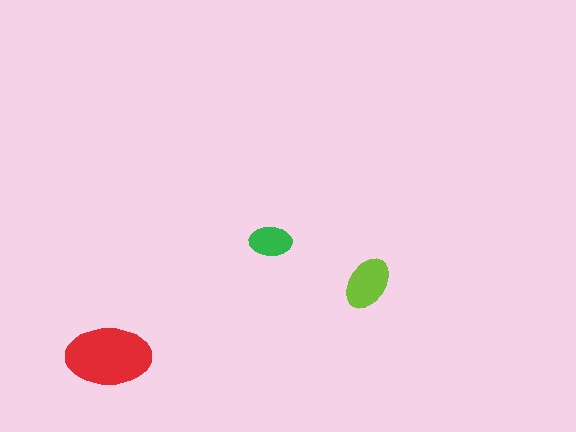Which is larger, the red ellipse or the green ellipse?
The red one.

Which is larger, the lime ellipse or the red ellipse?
The red one.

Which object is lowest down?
The red ellipse is bottommost.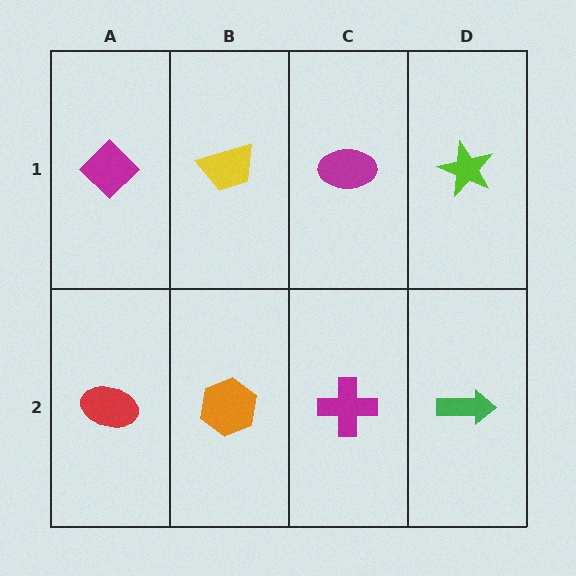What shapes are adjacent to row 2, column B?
A yellow trapezoid (row 1, column B), a red ellipse (row 2, column A), a magenta cross (row 2, column C).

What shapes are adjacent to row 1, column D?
A green arrow (row 2, column D), a magenta ellipse (row 1, column C).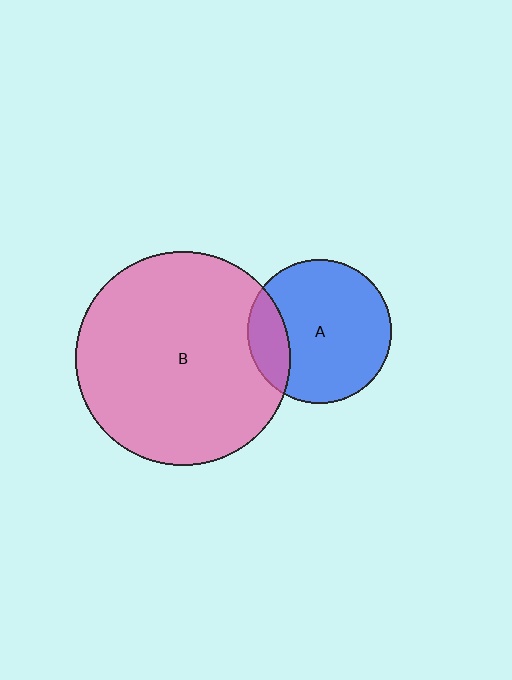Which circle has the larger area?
Circle B (pink).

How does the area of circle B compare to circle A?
Approximately 2.2 times.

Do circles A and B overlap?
Yes.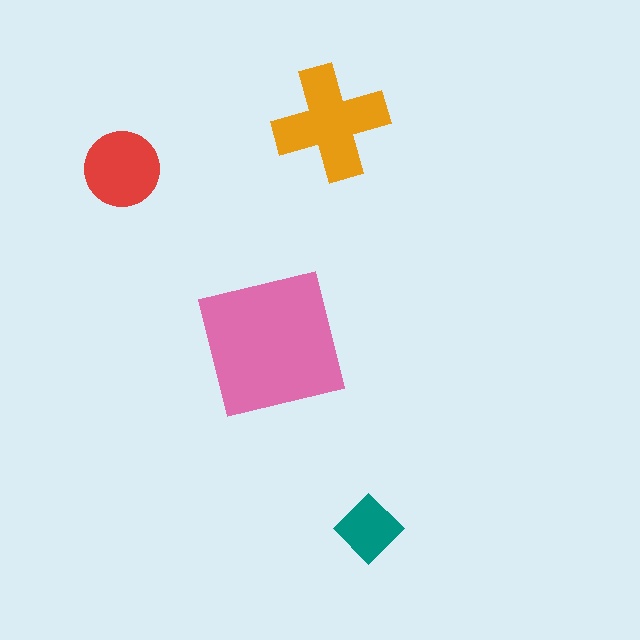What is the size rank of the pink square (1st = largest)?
1st.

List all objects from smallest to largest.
The teal diamond, the red circle, the orange cross, the pink square.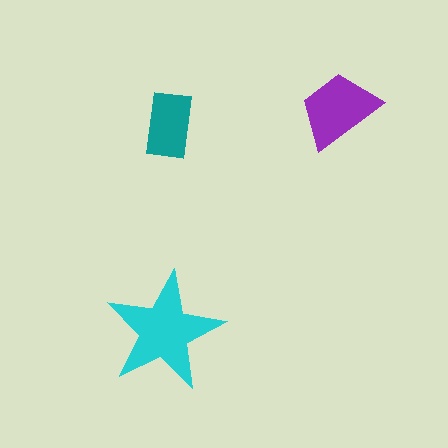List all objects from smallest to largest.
The teal rectangle, the purple trapezoid, the cyan star.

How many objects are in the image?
There are 3 objects in the image.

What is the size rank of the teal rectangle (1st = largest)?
3rd.